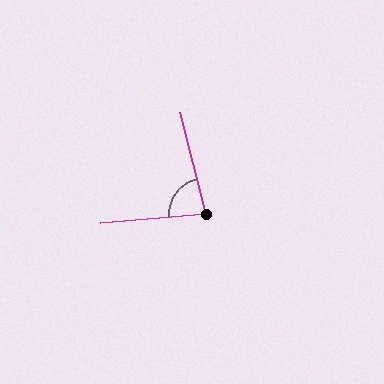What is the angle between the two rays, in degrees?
Approximately 81 degrees.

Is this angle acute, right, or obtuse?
It is acute.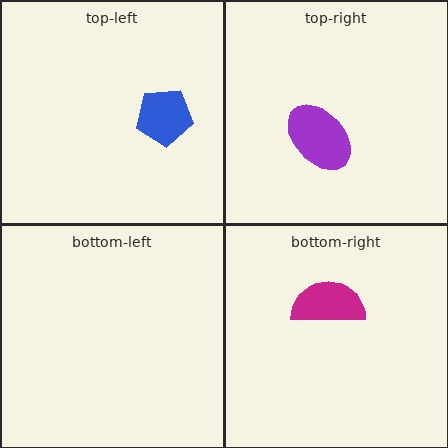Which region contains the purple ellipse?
The top-right region.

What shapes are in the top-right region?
The purple ellipse.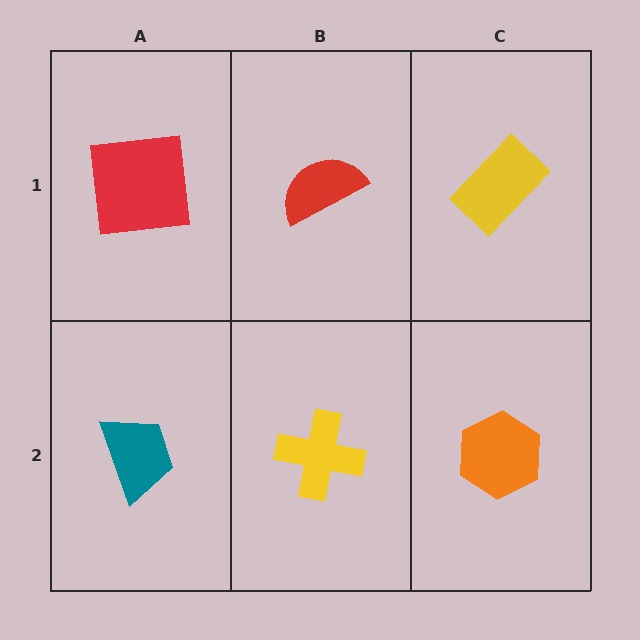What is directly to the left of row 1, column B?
A red square.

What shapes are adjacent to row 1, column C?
An orange hexagon (row 2, column C), a red semicircle (row 1, column B).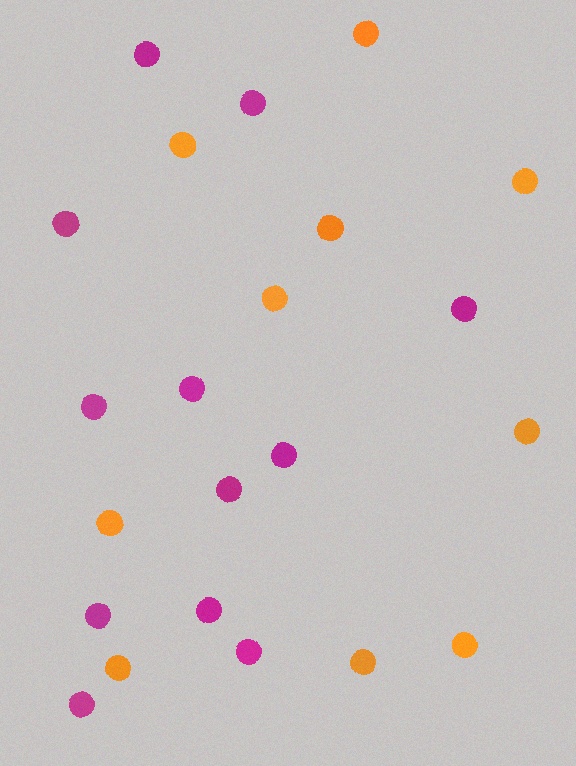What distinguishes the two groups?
There are 2 groups: one group of orange circles (10) and one group of magenta circles (12).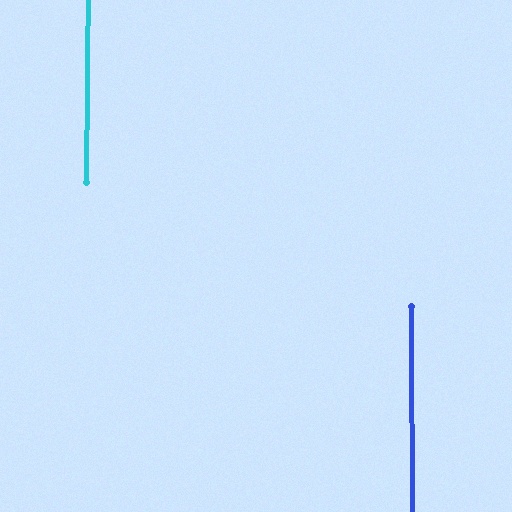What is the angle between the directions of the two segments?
Approximately 1 degree.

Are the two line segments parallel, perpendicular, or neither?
Parallel — their directions differ by only 0.7°.